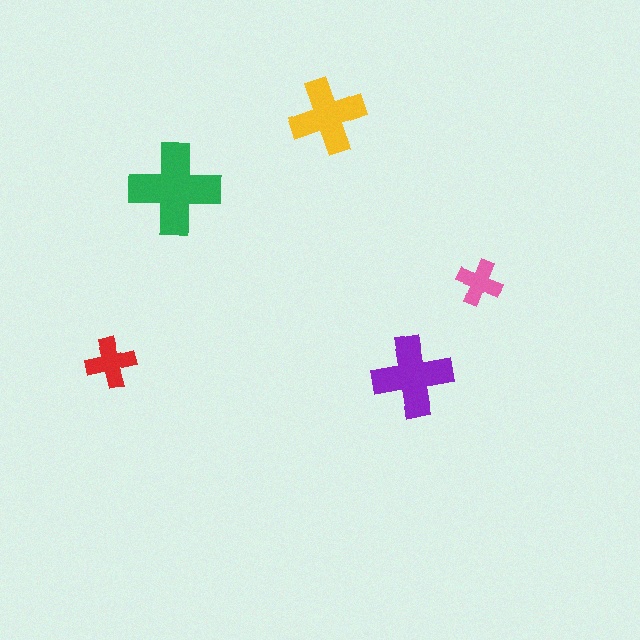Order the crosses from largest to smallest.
the green one, the purple one, the yellow one, the red one, the pink one.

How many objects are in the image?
There are 5 objects in the image.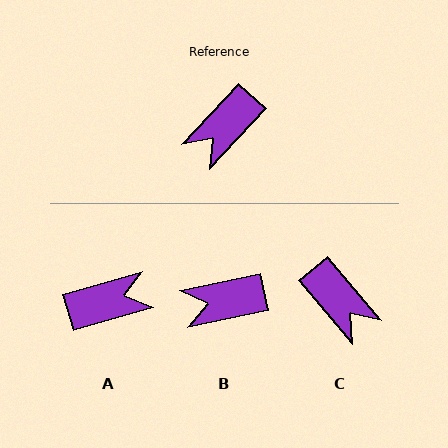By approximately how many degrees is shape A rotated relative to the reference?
Approximately 149 degrees counter-clockwise.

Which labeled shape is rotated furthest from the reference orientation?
A, about 149 degrees away.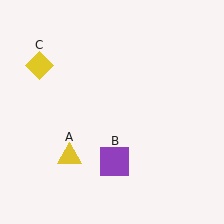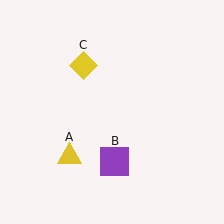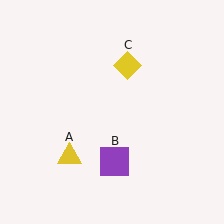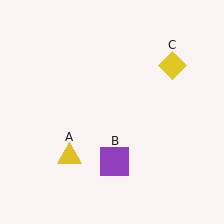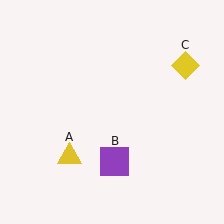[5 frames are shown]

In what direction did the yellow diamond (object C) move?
The yellow diamond (object C) moved right.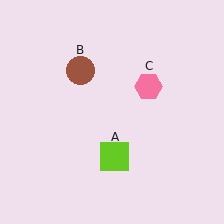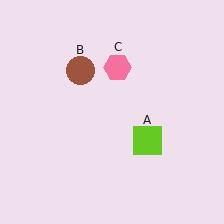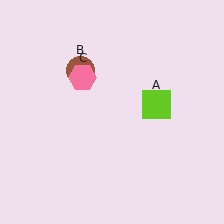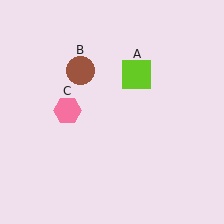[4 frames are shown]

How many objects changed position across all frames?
2 objects changed position: lime square (object A), pink hexagon (object C).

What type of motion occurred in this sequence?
The lime square (object A), pink hexagon (object C) rotated counterclockwise around the center of the scene.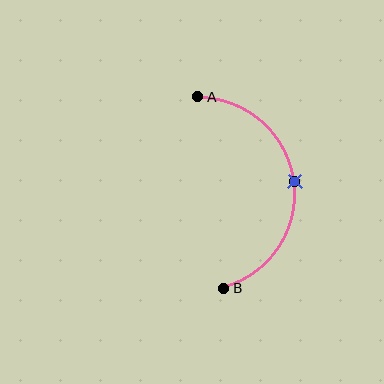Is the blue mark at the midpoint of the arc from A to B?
Yes. The blue mark lies on the arc at equal arc-length from both A and B — it is the arc midpoint.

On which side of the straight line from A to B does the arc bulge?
The arc bulges to the right of the straight line connecting A and B.